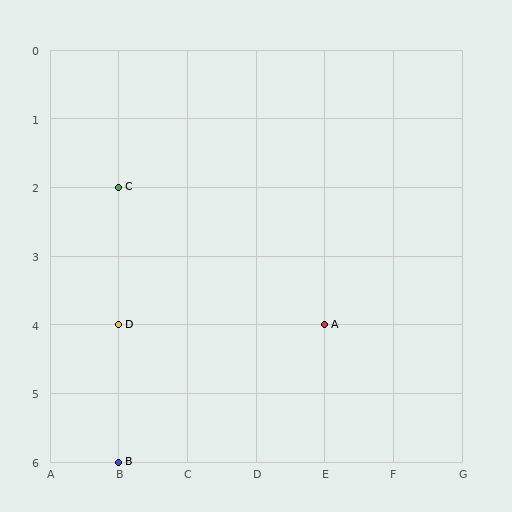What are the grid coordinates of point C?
Point C is at grid coordinates (B, 2).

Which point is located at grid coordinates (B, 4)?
Point D is at (B, 4).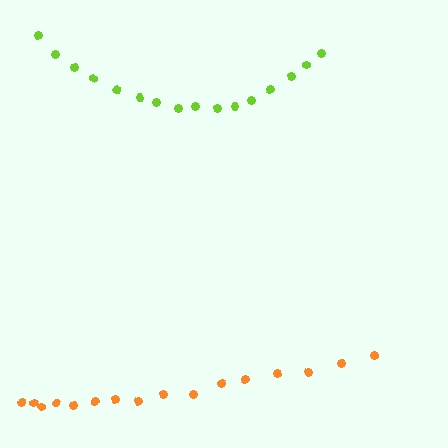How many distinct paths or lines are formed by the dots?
There are 2 distinct paths.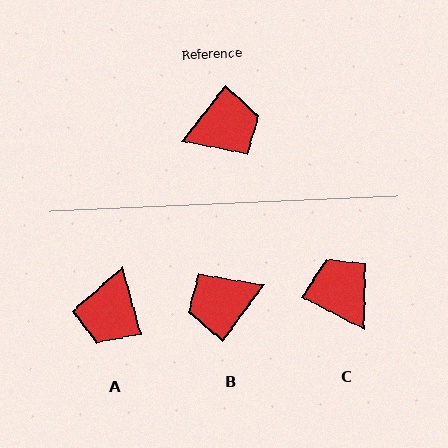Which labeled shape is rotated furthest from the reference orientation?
B, about 179 degrees away.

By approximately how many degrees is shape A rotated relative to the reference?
Approximately 127 degrees clockwise.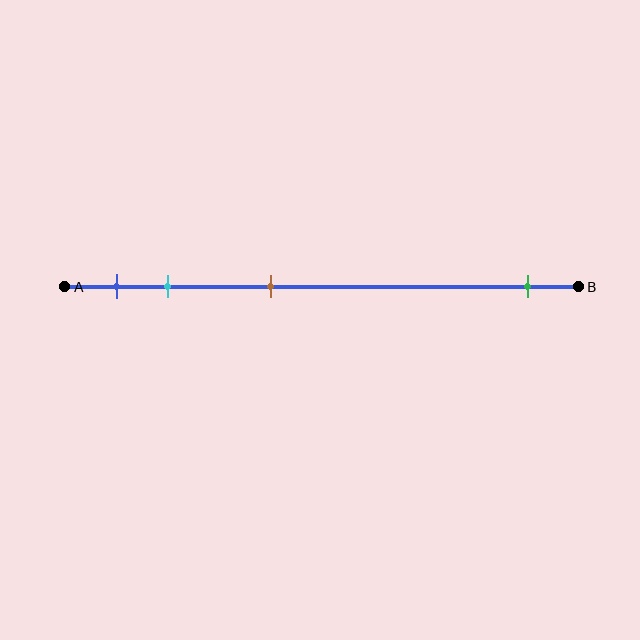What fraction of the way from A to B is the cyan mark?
The cyan mark is approximately 20% (0.2) of the way from A to B.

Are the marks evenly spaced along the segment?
No, the marks are not evenly spaced.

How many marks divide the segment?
There are 4 marks dividing the segment.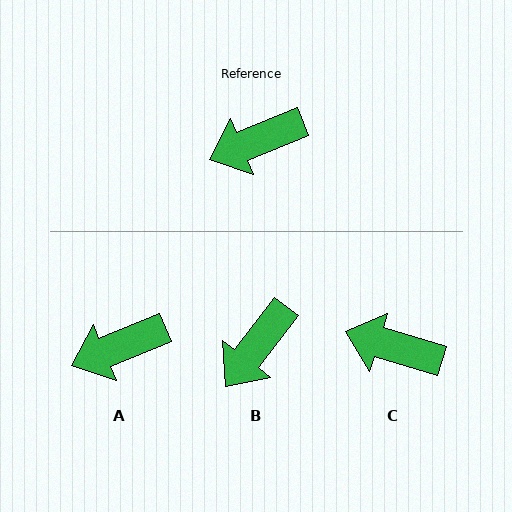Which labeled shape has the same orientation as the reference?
A.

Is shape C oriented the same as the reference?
No, it is off by about 39 degrees.